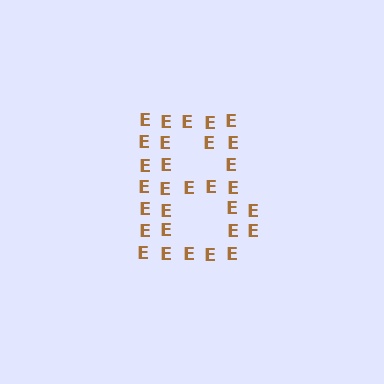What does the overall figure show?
The overall figure shows the letter B.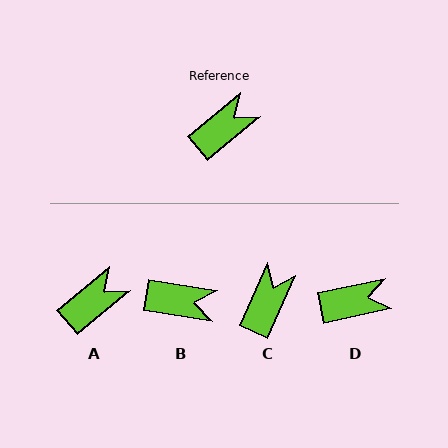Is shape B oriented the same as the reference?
No, it is off by about 49 degrees.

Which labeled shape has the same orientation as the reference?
A.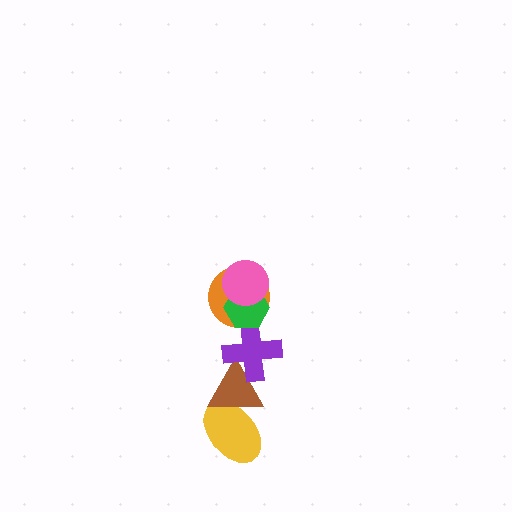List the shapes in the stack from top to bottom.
From top to bottom: the pink circle, the green hexagon, the orange circle, the purple cross, the brown triangle, the yellow ellipse.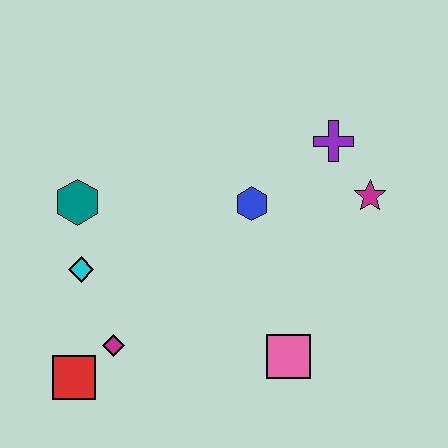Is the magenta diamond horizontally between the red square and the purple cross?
Yes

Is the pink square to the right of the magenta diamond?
Yes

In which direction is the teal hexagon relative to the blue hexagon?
The teal hexagon is to the left of the blue hexagon.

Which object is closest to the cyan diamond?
The teal hexagon is closest to the cyan diamond.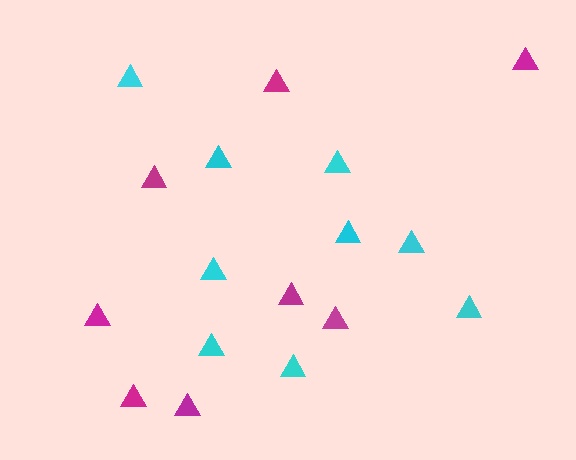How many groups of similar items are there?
There are 2 groups: one group of magenta triangles (8) and one group of cyan triangles (9).